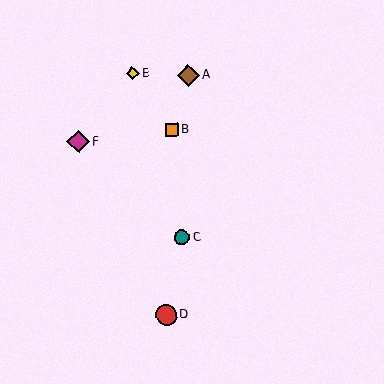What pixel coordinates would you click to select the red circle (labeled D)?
Click at (167, 315) to select the red circle D.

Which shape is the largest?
The magenta diamond (labeled F) is the largest.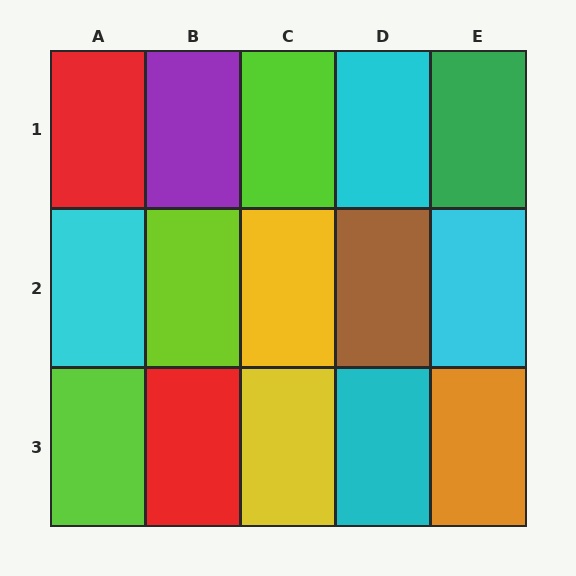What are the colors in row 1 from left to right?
Red, purple, lime, cyan, green.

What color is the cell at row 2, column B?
Lime.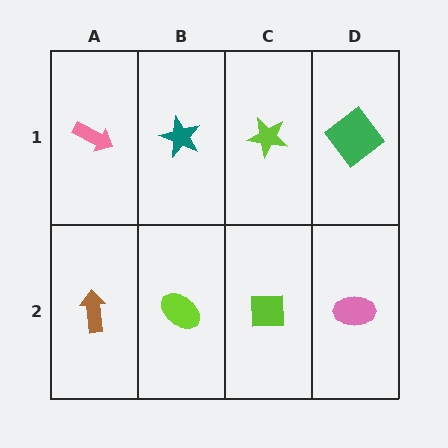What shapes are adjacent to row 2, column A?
A pink arrow (row 1, column A), a lime ellipse (row 2, column B).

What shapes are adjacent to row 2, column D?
A green diamond (row 1, column D), a lime square (row 2, column C).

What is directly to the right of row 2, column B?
A lime square.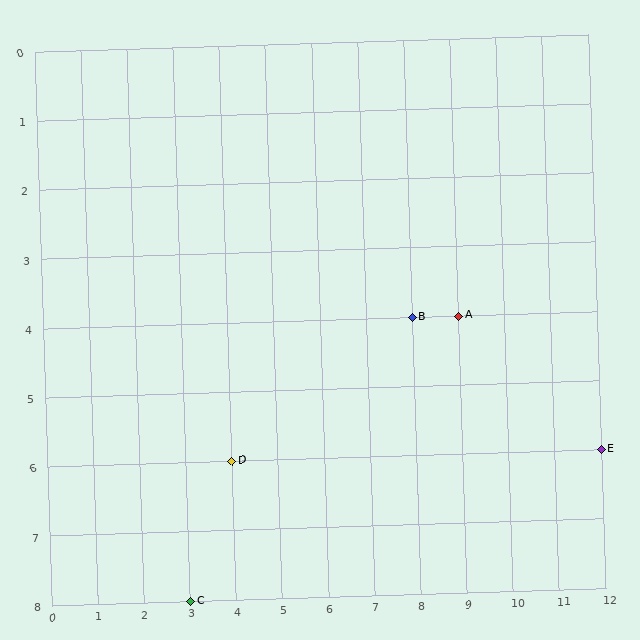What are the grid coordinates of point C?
Point C is at grid coordinates (3, 8).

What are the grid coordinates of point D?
Point D is at grid coordinates (4, 6).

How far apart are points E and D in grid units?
Points E and D are 8 columns apart.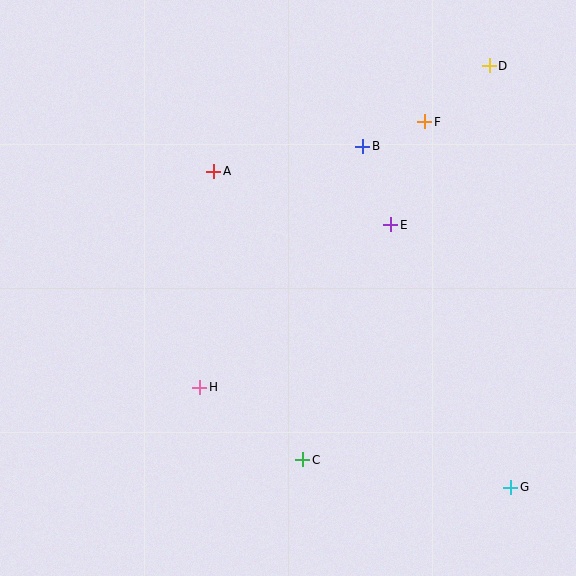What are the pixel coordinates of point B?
Point B is at (363, 146).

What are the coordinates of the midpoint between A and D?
The midpoint between A and D is at (352, 119).